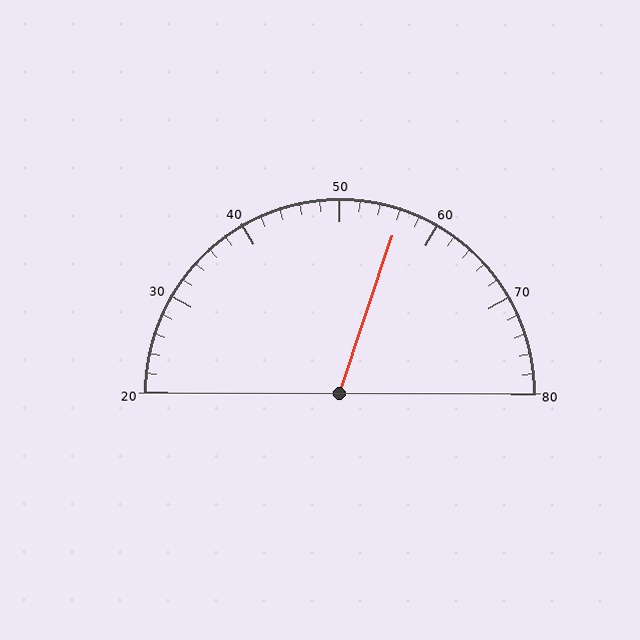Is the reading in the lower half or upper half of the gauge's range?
The reading is in the upper half of the range (20 to 80).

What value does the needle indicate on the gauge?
The needle indicates approximately 56.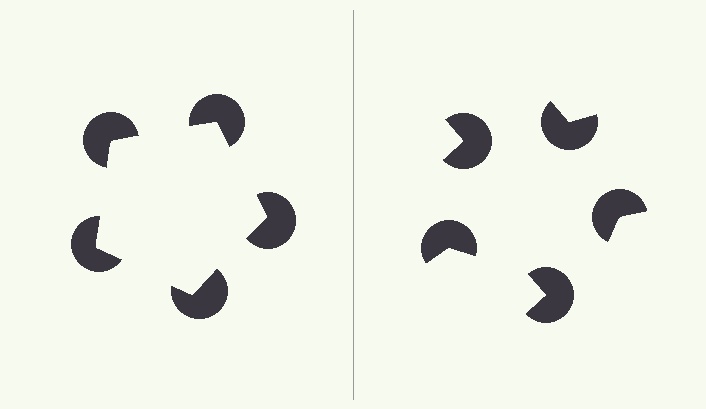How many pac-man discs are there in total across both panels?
10 — 5 on each side.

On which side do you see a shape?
An illusory pentagon appears on the left side. On the right side the wedge cuts are rotated, so no coherent shape forms.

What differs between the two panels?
The pac-man discs are positioned identically on both sides; only the wedge orientations differ. On the left they align to a pentagon; on the right they are misaligned.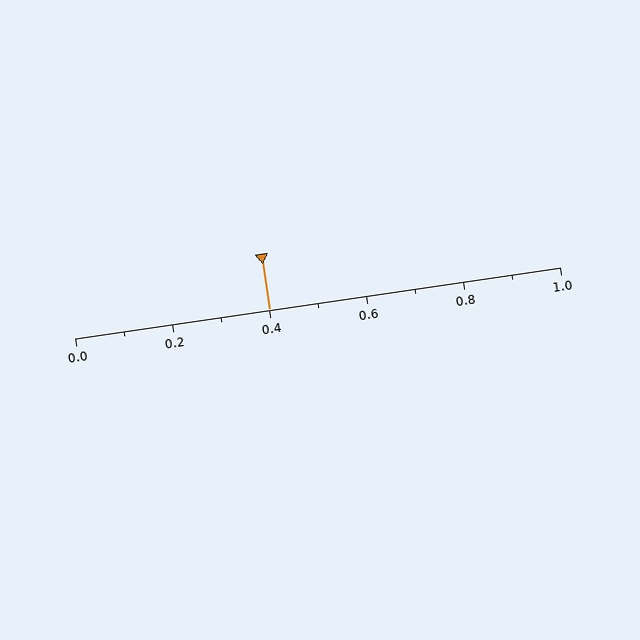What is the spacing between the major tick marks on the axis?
The major ticks are spaced 0.2 apart.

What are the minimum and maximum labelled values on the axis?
The axis runs from 0.0 to 1.0.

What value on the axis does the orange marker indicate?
The marker indicates approximately 0.4.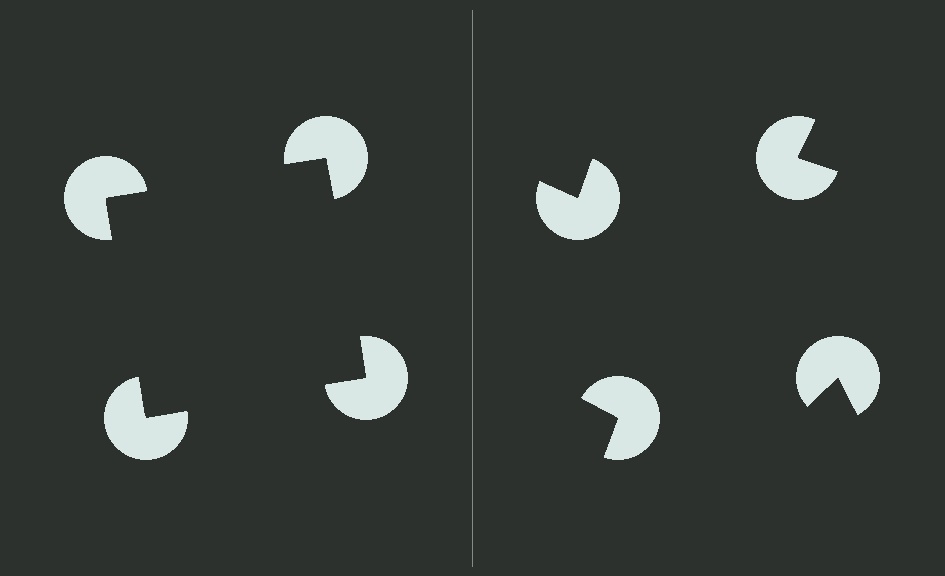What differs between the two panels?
The pac-man discs are positioned identically on both sides; only the wedge orientations differ. On the left they align to a square; on the right they are misaligned.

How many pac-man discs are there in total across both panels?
8 — 4 on each side.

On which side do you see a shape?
An illusory square appears on the left side. On the right side the wedge cuts are rotated, so no coherent shape forms.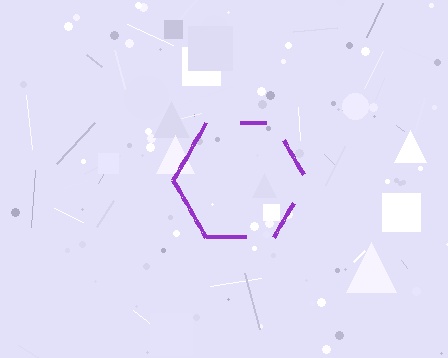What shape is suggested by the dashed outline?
The dashed outline suggests a hexagon.